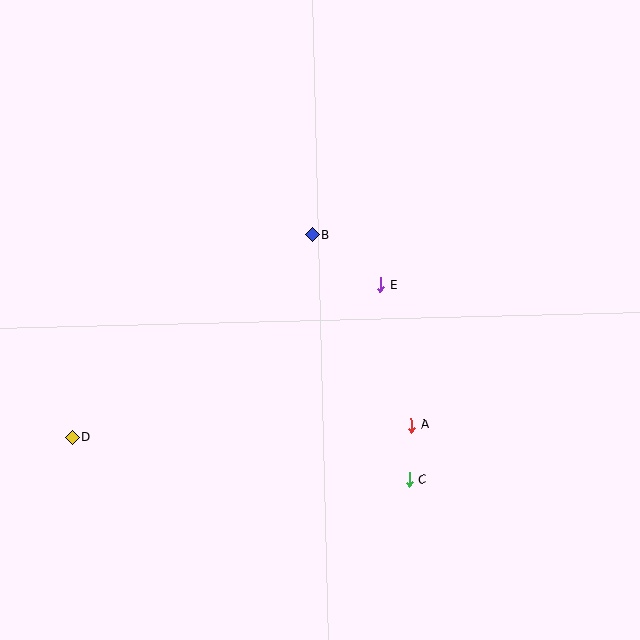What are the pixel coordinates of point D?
Point D is at (72, 437).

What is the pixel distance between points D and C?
The distance between D and C is 340 pixels.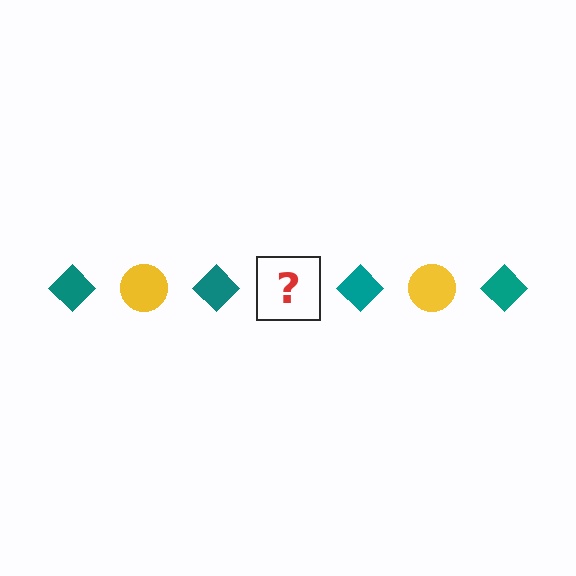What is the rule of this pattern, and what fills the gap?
The rule is that the pattern alternates between teal diamond and yellow circle. The gap should be filled with a yellow circle.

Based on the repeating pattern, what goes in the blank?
The blank should be a yellow circle.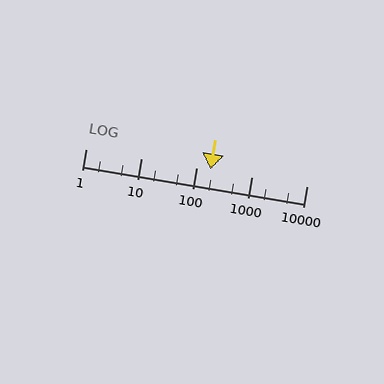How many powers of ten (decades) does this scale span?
The scale spans 4 decades, from 1 to 10000.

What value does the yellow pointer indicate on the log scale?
The pointer indicates approximately 180.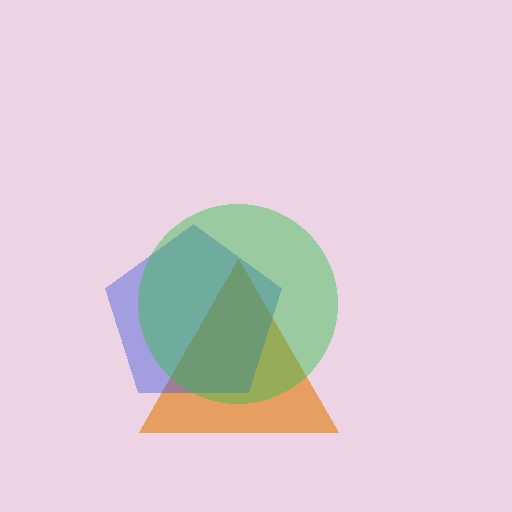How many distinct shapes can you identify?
There are 3 distinct shapes: an orange triangle, a blue pentagon, a green circle.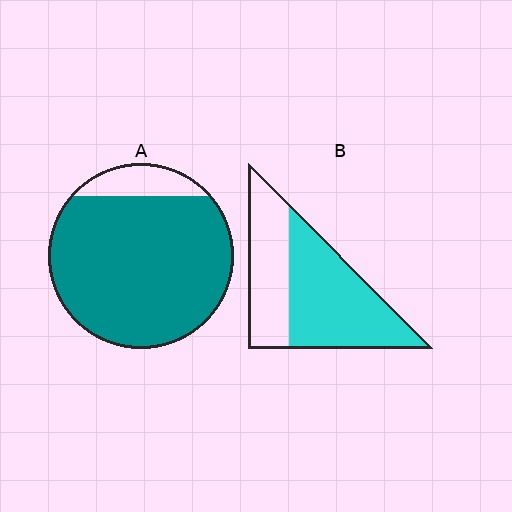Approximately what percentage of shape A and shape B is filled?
A is approximately 90% and B is approximately 60%.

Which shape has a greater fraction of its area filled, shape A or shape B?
Shape A.